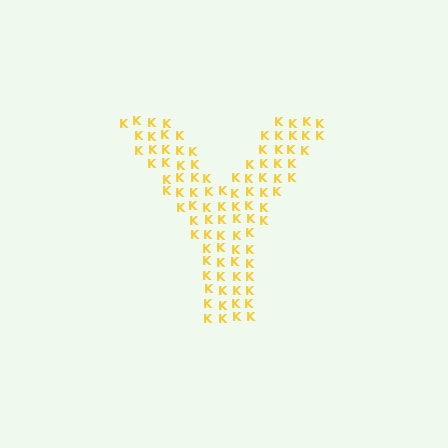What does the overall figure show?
The overall figure shows the letter Y.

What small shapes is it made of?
It is made of small letter K's.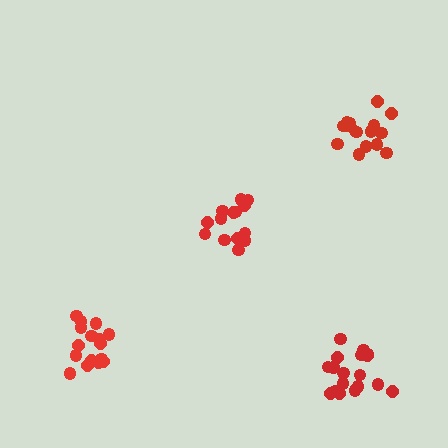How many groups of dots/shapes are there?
There are 4 groups.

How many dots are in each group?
Group 1: 18 dots, Group 2: 16 dots, Group 3: 14 dots, Group 4: 17 dots (65 total).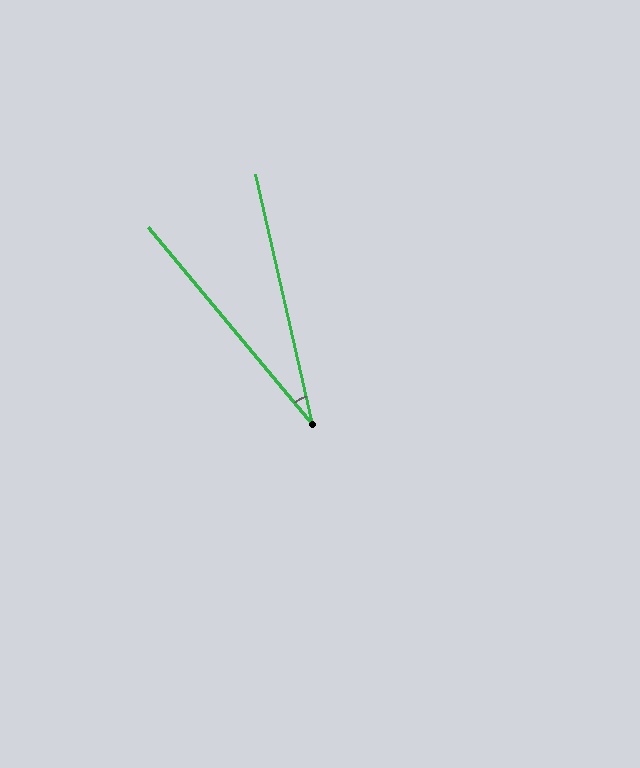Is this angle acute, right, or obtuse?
It is acute.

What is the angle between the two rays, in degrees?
Approximately 27 degrees.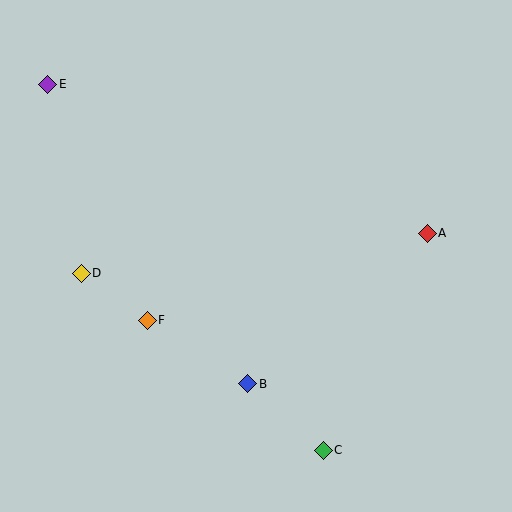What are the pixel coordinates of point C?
Point C is at (323, 450).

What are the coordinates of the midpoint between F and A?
The midpoint between F and A is at (287, 277).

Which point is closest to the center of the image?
Point F at (147, 320) is closest to the center.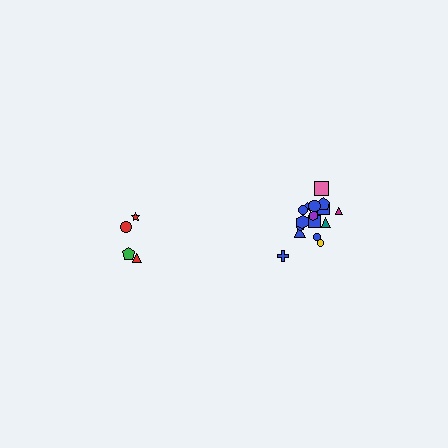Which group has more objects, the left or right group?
The right group.